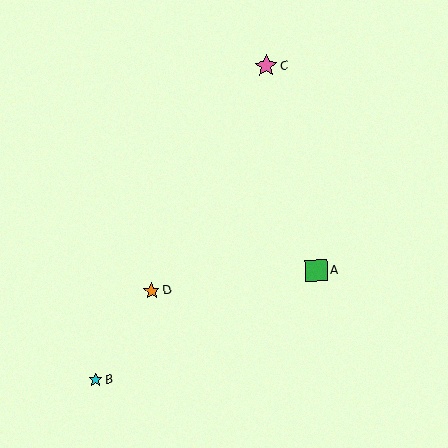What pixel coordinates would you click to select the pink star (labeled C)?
Click at (266, 66) to select the pink star C.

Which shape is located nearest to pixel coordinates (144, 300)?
The orange star (labeled D) at (152, 291) is nearest to that location.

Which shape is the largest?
The pink star (labeled C) is the largest.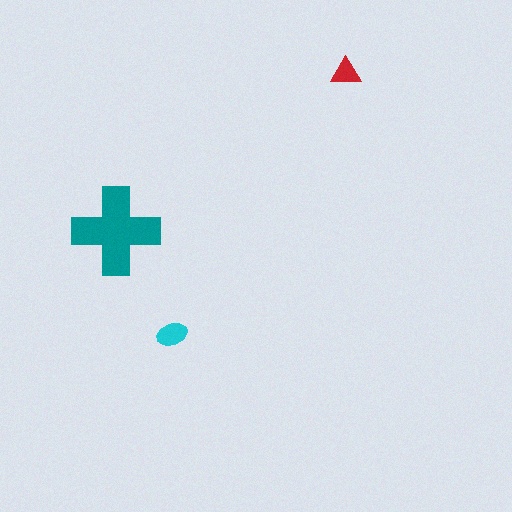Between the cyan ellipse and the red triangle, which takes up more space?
The cyan ellipse.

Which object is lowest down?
The cyan ellipse is bottommost.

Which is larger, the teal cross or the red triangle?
The teal cross.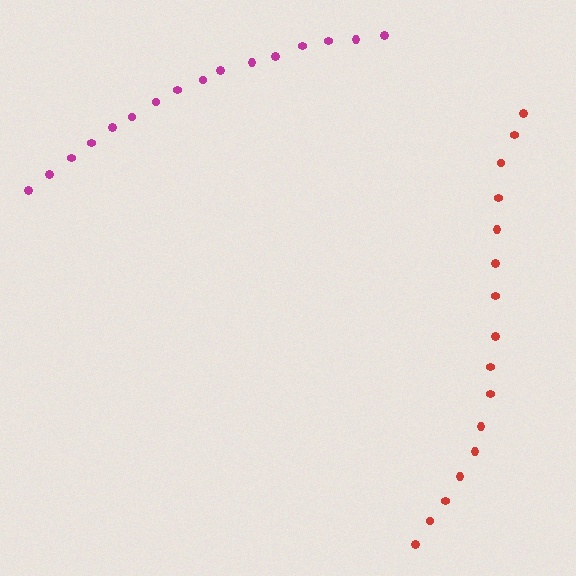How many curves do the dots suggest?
There are 2 distinct paths.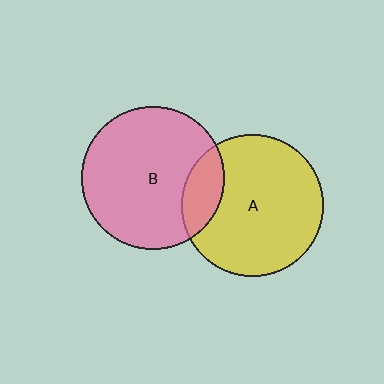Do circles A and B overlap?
Yes.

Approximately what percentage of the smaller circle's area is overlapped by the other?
Approximately 15%.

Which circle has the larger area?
Circle B (pink).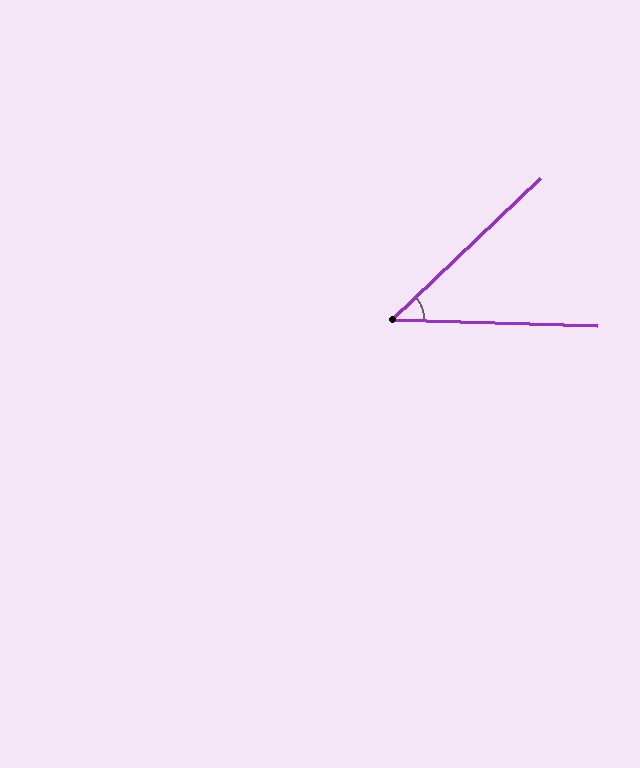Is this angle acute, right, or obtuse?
It is acute.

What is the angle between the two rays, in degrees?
Approximately 45 degrees.